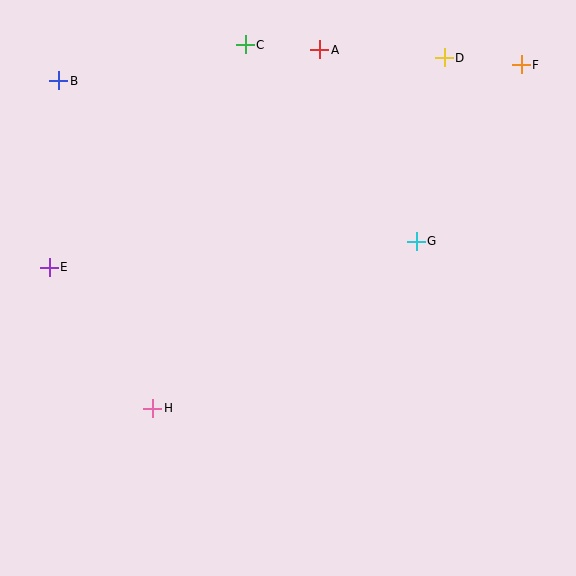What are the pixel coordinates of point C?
Point C is at (245, 45).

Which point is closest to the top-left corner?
Point B is closest to the top-left corner.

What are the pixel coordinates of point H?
Point H is at (153, 408).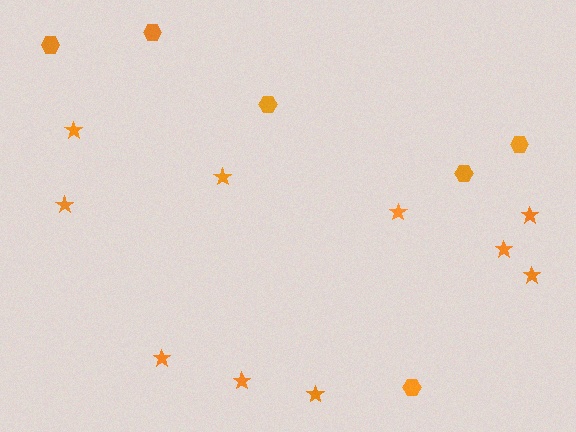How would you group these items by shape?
There are 2 groups: one group of hexagons (6) and one group of stars (10).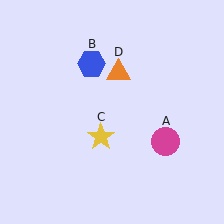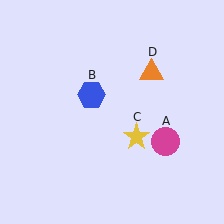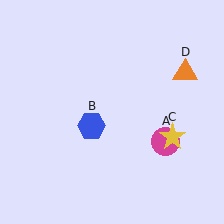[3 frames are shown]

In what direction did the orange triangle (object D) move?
The orange triangle (object D) moved right.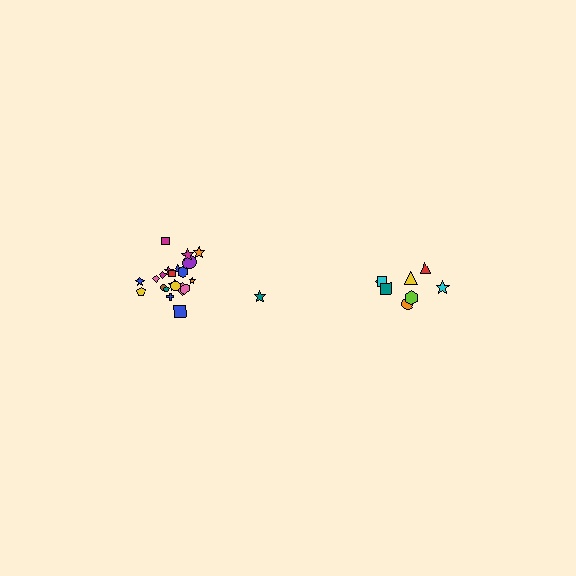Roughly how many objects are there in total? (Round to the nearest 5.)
Roughly 30 objects in total.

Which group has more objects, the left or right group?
The left group.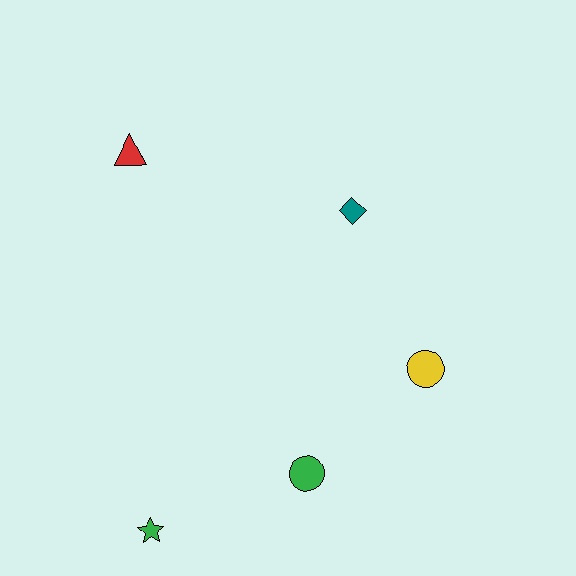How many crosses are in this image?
There are no crosses.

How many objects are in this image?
There are 5 objects.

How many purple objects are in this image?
There are no purple objects.